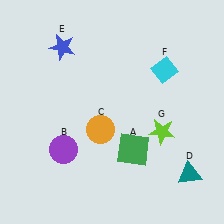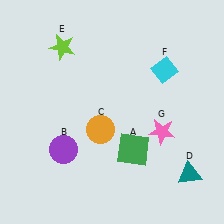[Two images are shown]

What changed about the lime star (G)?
In Image 1, G is lime. In Image 2, it changed to pink.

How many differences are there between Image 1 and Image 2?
There are 2 differences between the two images.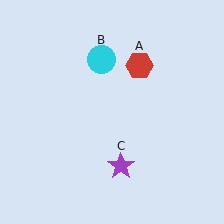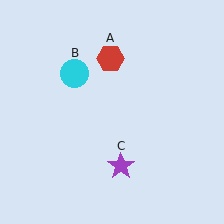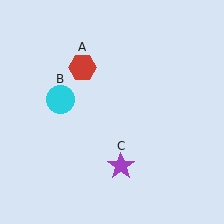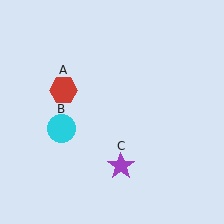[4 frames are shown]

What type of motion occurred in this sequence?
The red hexagon (object A), cyan circle (object B) rotated counterclockwise around the center of the scene.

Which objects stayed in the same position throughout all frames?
Purple star (object C) remained stationary.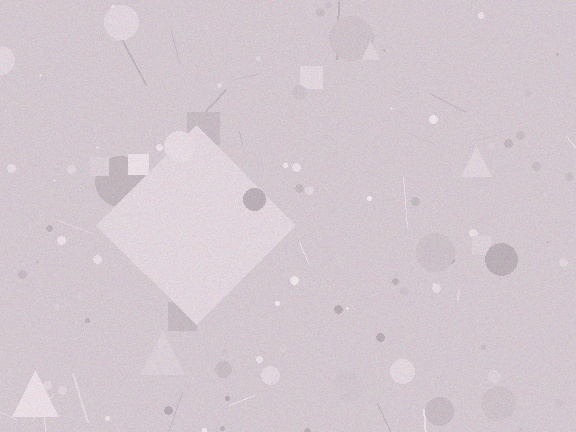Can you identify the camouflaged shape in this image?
The camouflaged shape is a diamond.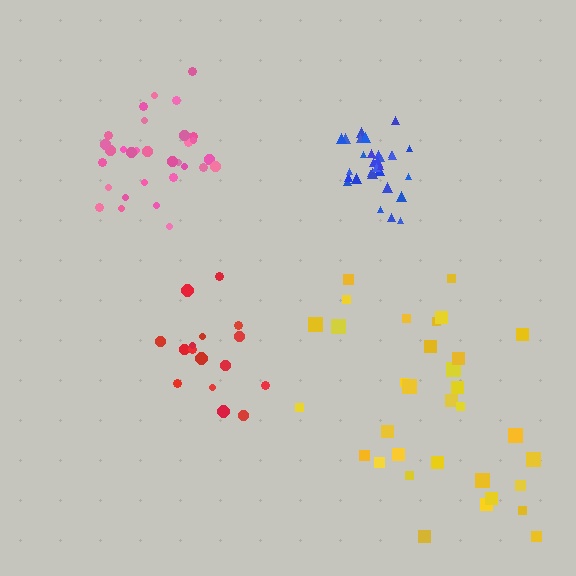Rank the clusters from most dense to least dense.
blue, pink, red, yellow.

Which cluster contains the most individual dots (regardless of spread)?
Yellow (33).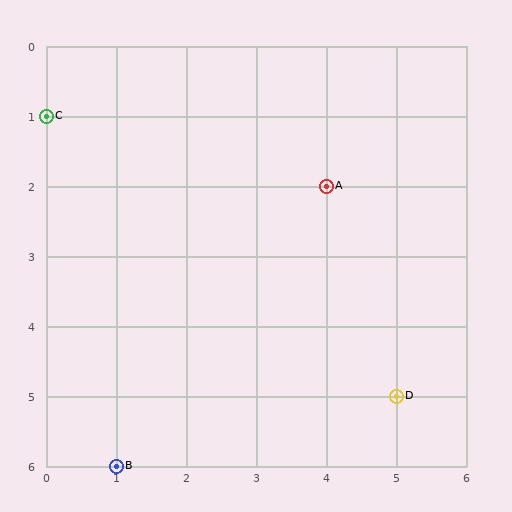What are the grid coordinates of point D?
Point D is at grid coordinates (5, 5).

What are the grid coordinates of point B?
Point B is at grid coordinates (1, 6).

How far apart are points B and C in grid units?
Points B and C are 1 column and 5 rows apart (about 5.1 grid units diagonally).